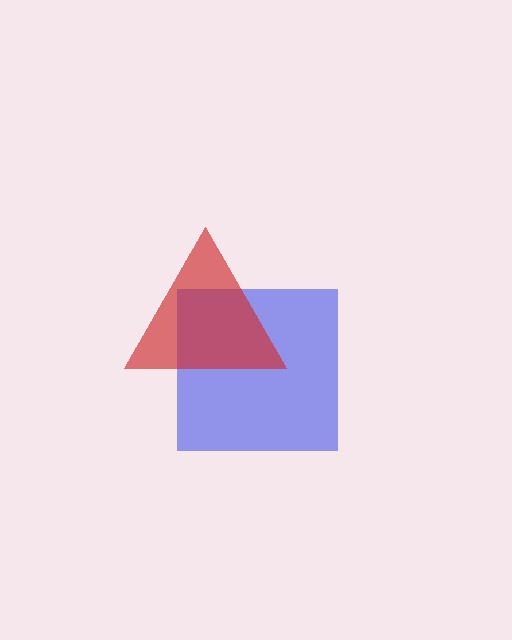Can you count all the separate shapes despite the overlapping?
Yes, there are 2 separate shapes.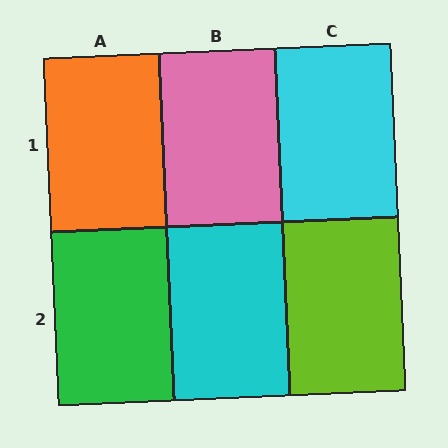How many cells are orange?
1 cell is orange.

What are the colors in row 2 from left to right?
Green, cyan, lime.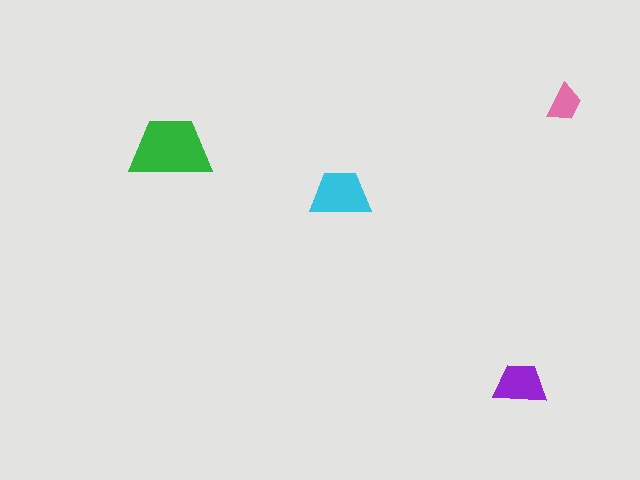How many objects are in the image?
There are 4 objects in the image.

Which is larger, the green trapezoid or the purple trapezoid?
The green one.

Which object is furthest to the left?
The green trapezoid is leftmost.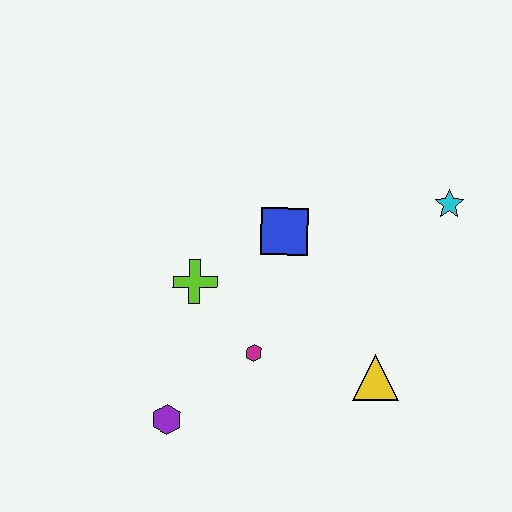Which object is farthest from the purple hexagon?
The cyan star is farthest from the purple hexagon.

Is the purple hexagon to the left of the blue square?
Yes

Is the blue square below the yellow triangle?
No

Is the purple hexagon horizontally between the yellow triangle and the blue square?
No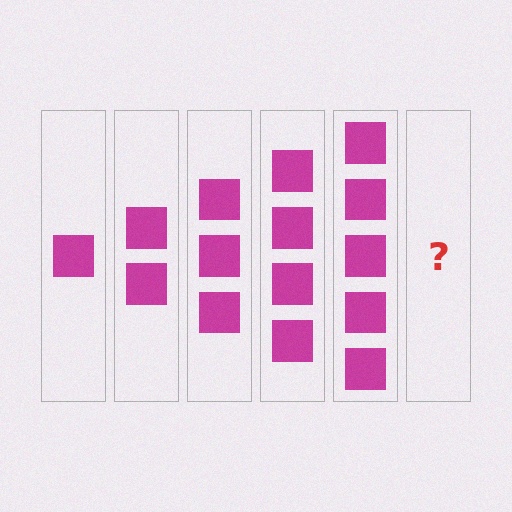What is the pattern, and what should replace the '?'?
The pattern is that each step adds one more square. The '?' should be 6 squares.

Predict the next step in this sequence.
The next step is 6 squares.